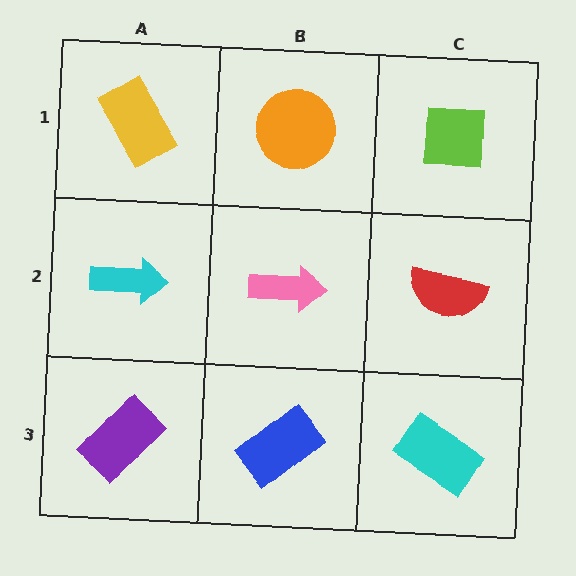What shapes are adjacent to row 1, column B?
A pink arrow (row 2, column B), a yellow rectangle (row 1, column A), a lime square (row 1, column C).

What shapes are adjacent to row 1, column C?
A red semicircle (row 2, column C), an orange circle (row 1, column B).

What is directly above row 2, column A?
A yellow rectangle.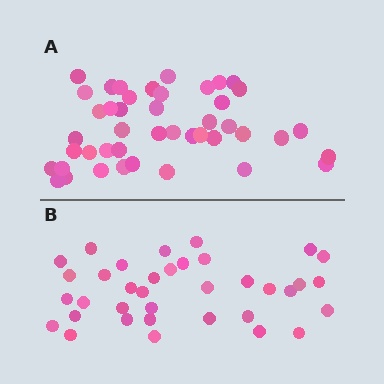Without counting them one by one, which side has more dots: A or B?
Region A (the top region) has more dots.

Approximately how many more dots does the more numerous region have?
Region A has roughly 8 or so more dots than region B.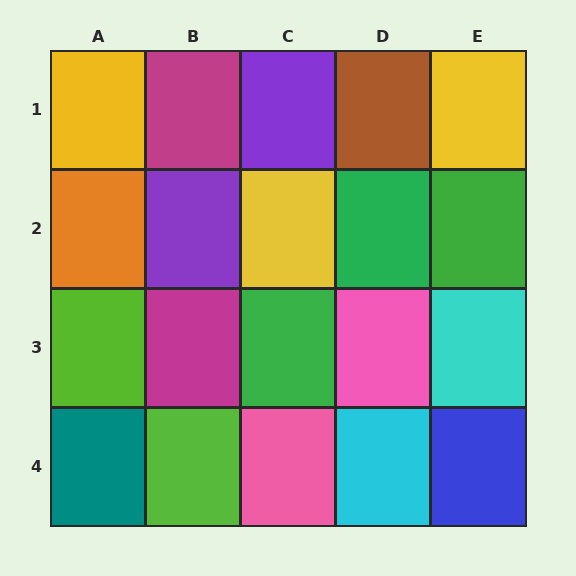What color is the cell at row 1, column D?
Brown.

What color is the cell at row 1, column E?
Yellow.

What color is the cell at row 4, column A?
Teal.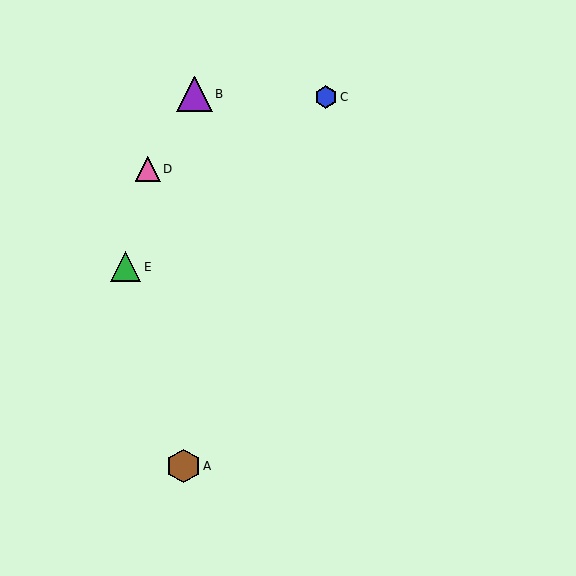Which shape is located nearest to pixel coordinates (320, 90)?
The blue hexagon (labeled C) at (326, 97) is nearest to that location.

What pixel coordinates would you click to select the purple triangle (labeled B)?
Click at (194, 94) to select the purple triangle B.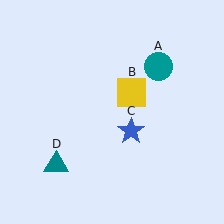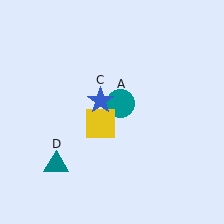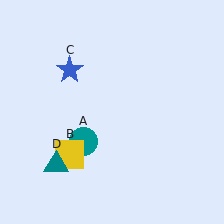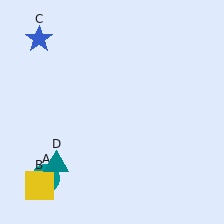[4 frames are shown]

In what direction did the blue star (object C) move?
The blue star (object C) moved up and to the left.